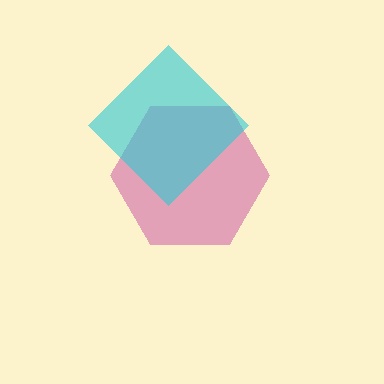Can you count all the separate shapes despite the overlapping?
Yes, there are 2 separate shapes.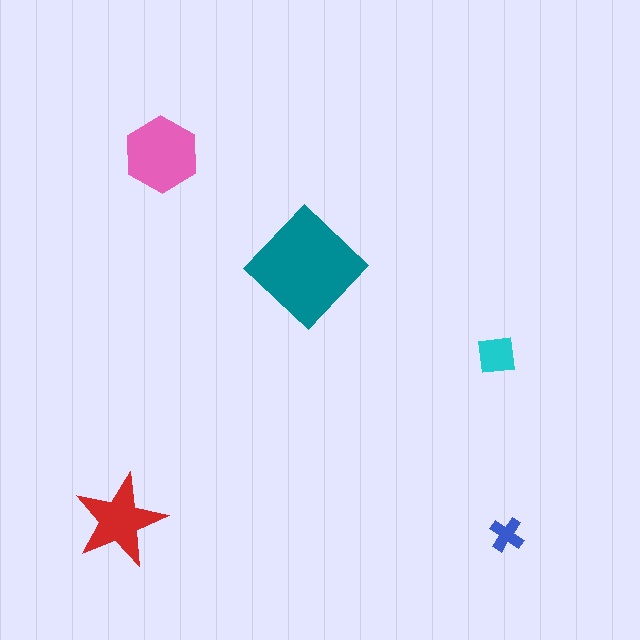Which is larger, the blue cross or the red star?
The red star.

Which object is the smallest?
The blue cross.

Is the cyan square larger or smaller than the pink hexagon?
Smaller.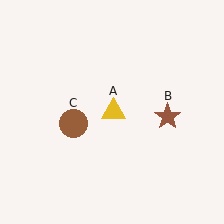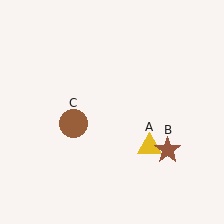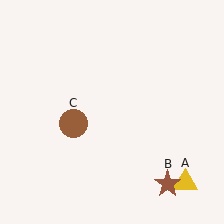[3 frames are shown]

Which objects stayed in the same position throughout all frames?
Brown circle (object C) remained stationary.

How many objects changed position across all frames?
2 objects changed position: yellow triangle (object A), brown star (object B).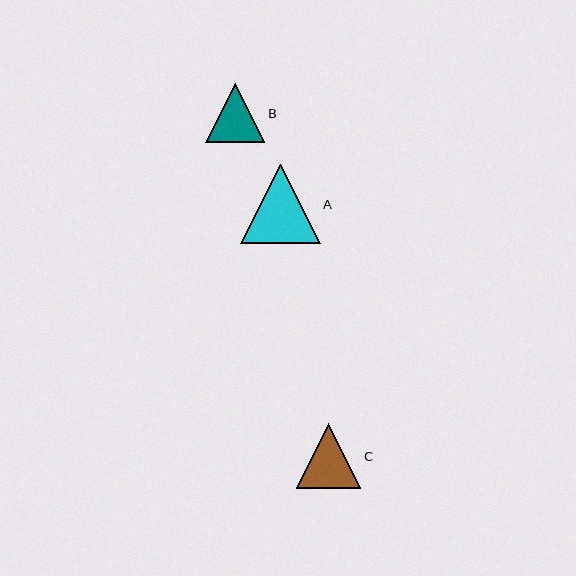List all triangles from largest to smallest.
From largest to smallest: A, C, B.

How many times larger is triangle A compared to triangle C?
Triangle A is approximately 1.2 times the size of triangle C.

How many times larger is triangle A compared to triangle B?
Triangle A is approximately 1.3 times the size of triangle B.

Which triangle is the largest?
Triangle A is the largest with a size of approximately 79 pixels.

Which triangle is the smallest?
Triangle B is the smallest with a size of approximately 59 pixels.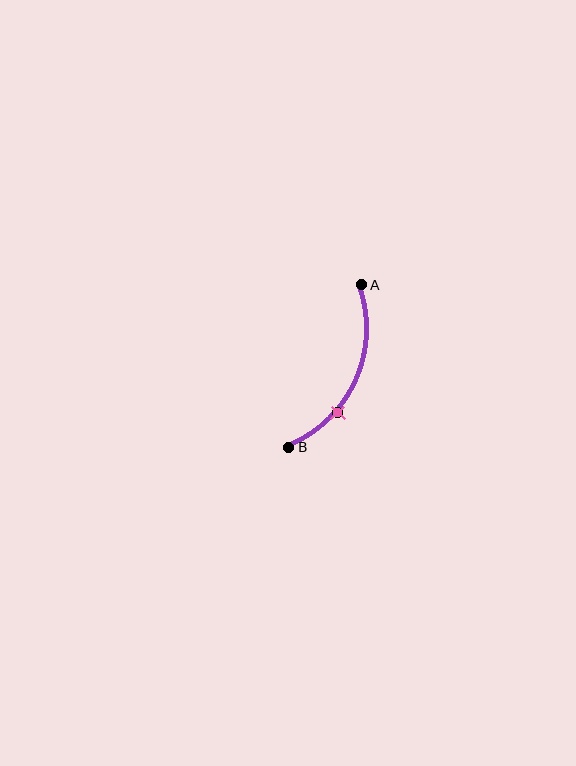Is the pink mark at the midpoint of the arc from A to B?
No. The pink mark lies on the arc but is closer to endpoint B. The arc midpoint would be at the point on the curve equidistant along the arc from both A and B.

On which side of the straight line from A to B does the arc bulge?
The arc bulges to the right of the straight line connecting A and B.